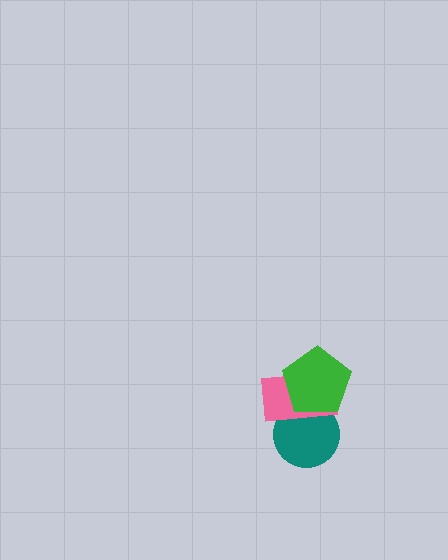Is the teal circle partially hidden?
Yes, it is partially covered by another shape.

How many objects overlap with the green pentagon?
2 objects overlap with the green pentagon.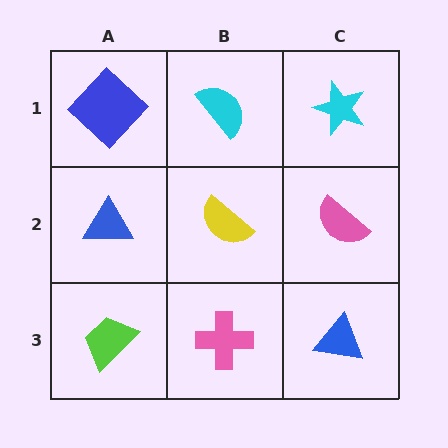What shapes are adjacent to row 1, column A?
A blue triangle (row 2, column A), a cyan semicircle (row 1, column B).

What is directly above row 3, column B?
A yellow semicircle.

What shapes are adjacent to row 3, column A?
A blue triangle (row 2, column A), a pink cross (row 3, column B).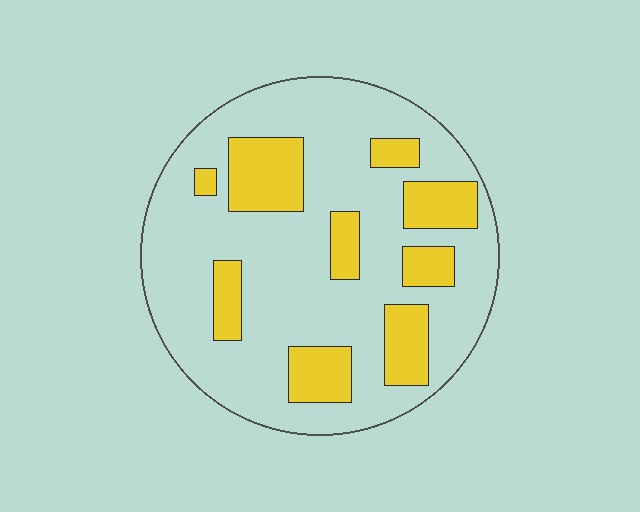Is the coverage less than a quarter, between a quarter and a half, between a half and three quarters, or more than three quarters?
Less than a quarter.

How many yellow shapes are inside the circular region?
9.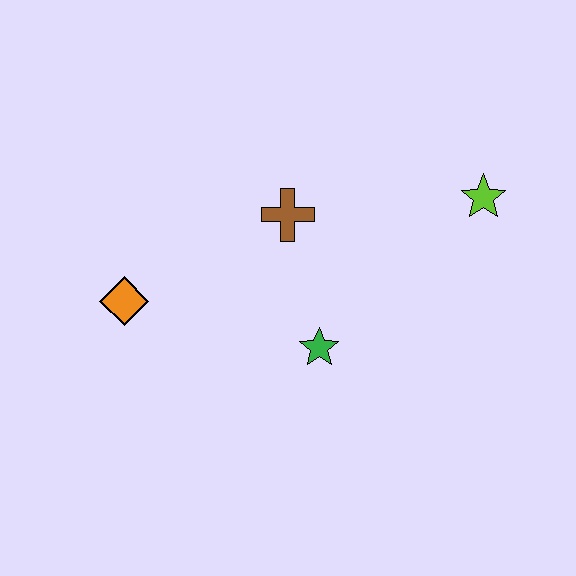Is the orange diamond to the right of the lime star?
No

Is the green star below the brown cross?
Yes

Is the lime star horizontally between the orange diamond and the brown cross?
No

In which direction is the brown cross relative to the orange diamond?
The brown cross is to the right of the orange diamond.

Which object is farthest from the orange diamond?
The lime star is farthest from the orange diamond.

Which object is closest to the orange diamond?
The brown cross is closest to the orange diamond.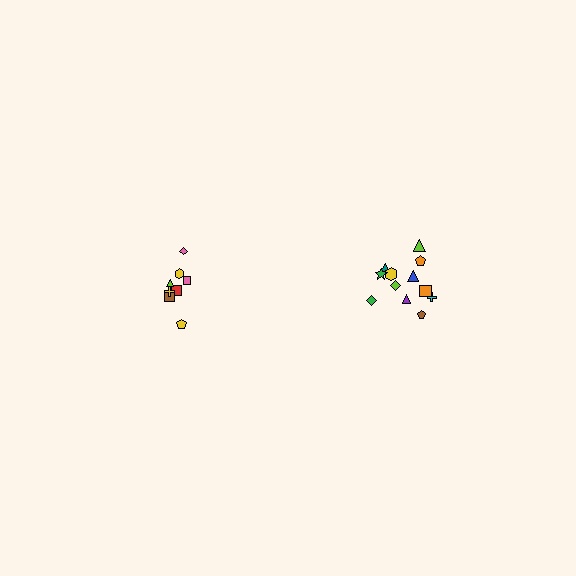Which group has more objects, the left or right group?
The right group.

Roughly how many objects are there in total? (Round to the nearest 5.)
Roughly 20 objects in total.